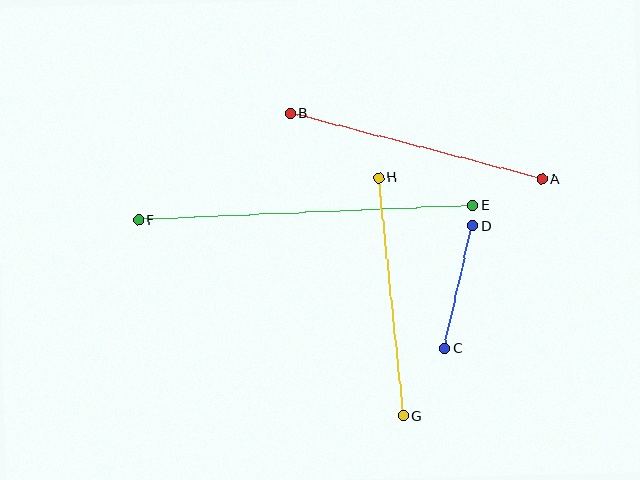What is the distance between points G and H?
The distance is approximately 239 pixels.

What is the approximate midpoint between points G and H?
The midpoint is at approximately (391, 297) pixels.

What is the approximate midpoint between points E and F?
The midpoint is at approximately (306, 213) pixels.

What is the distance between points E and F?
The distance is approximately 334 pixels.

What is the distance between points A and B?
The distance is approximately 260 pixels.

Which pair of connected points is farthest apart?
Points E and F are farthest apart.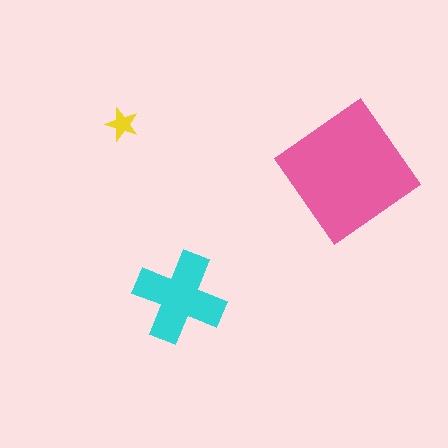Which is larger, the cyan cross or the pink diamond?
The pink diamond.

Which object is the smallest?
The yellow star.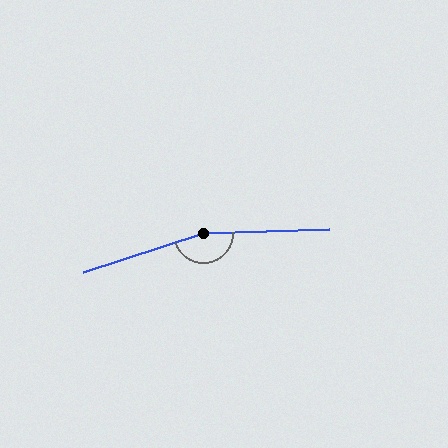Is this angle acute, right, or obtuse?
It is obtuse.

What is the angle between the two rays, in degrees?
Approximately 164 degrees.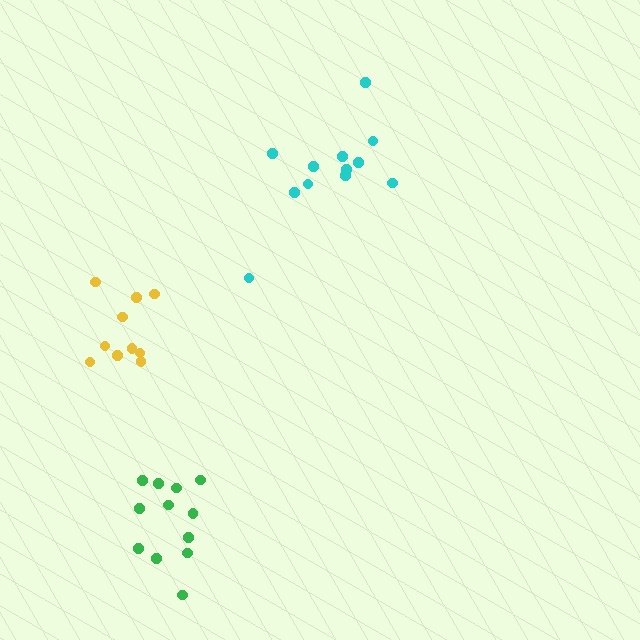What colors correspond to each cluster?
The clusters are colored: cyan, yellow, green.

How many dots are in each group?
Group 1: 12 dots, Group 2: 10 dots, Group 3: 12 dots (34 total).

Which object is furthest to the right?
The cyan cluster is rightmost.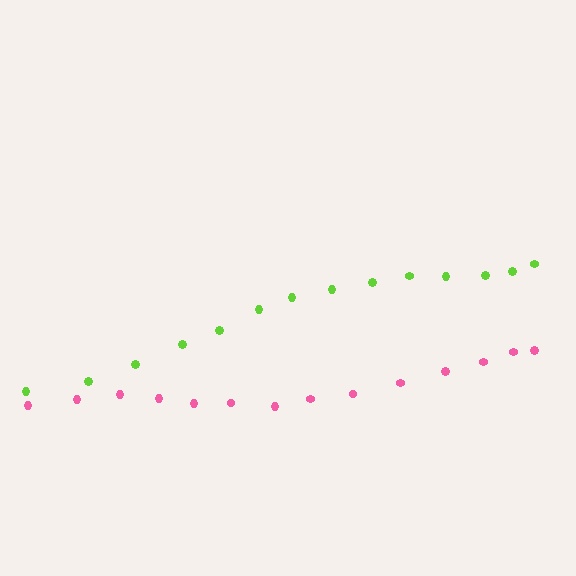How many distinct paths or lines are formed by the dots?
There are 2 distinct paths.